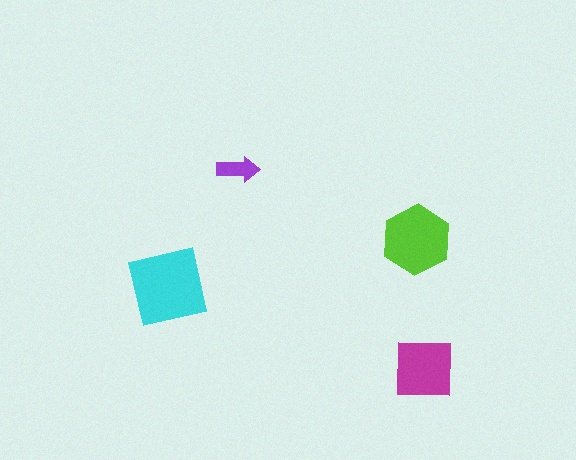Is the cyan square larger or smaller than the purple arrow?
Larger.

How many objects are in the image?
There are 4 objects in the image.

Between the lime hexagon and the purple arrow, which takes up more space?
The lime hexagon.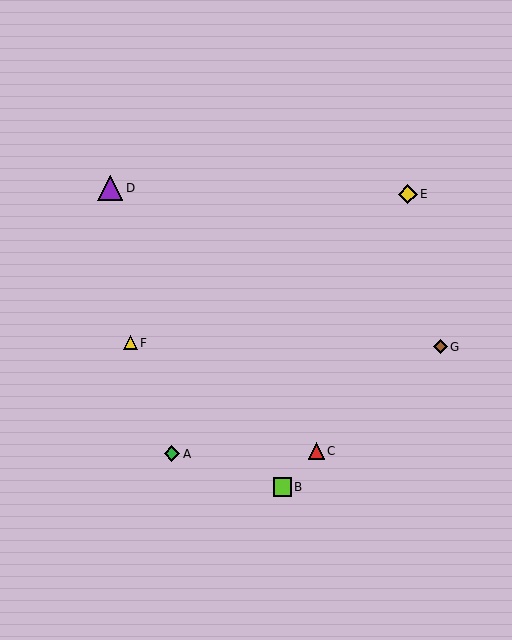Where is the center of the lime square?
The center of the lime square is at (282, 487).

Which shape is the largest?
The purple triangle (labeled D) is the largest.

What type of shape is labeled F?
Shape F is a yellow triangle.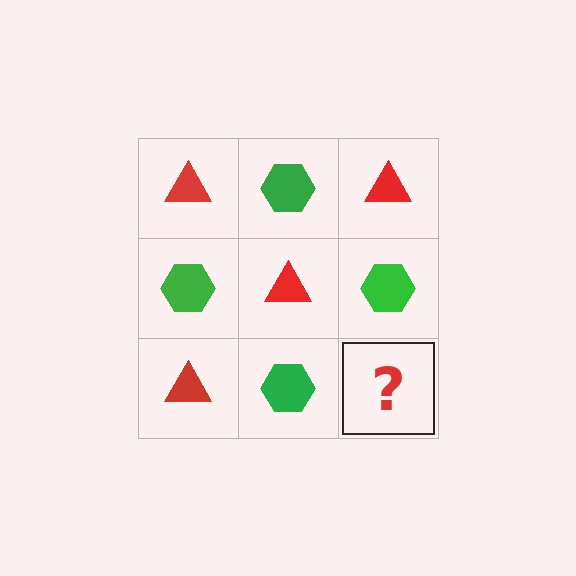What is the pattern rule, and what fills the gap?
The rule is that it alternates red triangle and green hexagon in a checkerboard pattern. The gap should be filled with a red triangle.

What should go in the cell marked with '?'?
The missing cell should contain a red triangle.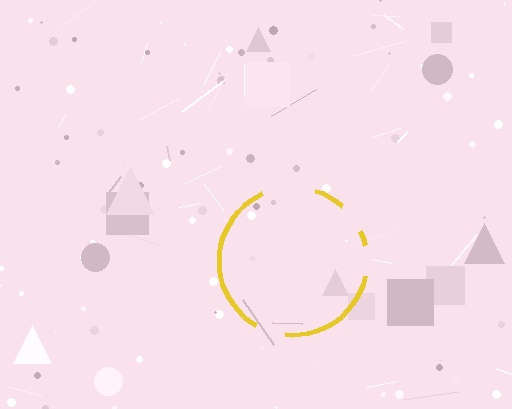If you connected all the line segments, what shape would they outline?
They would outline a circle.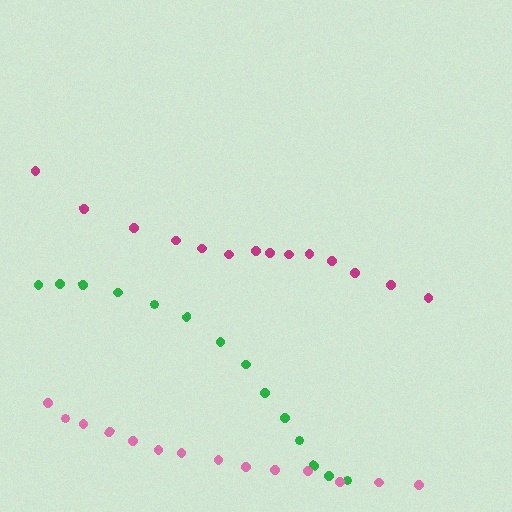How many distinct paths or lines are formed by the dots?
There are 3 distinct paths.